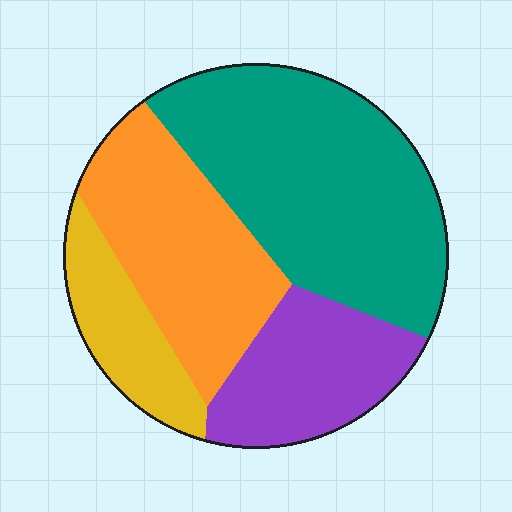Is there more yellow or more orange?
Orange.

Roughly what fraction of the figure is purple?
Purple takes up less than a quarter of the figure.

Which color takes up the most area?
Teal, at roughly 40%.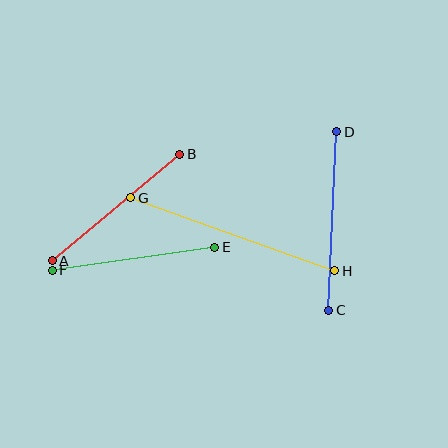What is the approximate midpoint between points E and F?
The midpoint is at approximately (134, 259) pixels.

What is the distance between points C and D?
The distance is approximately 179 pixels.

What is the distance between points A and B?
The distance is approximately 166 pixels.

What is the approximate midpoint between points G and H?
The midpoint is at approximately (233, 234) pixels.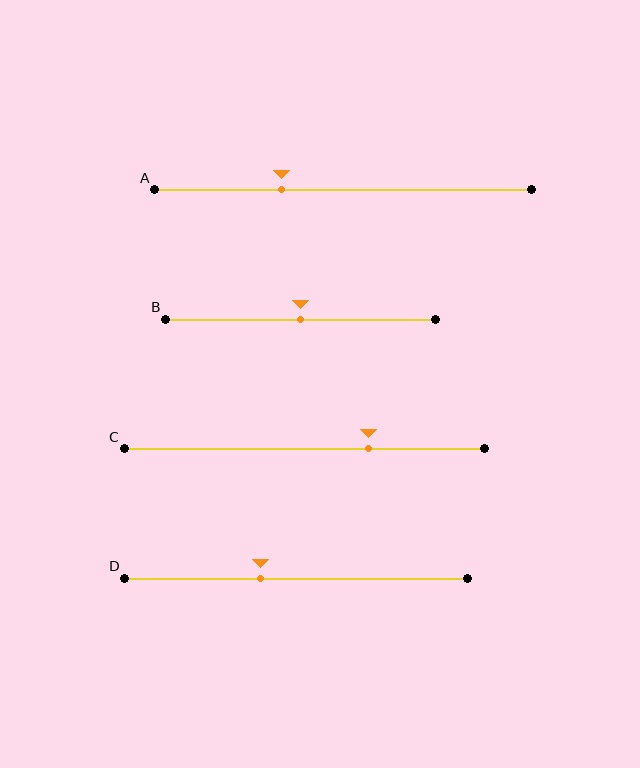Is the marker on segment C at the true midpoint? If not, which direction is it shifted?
No, the marker on segment C is shifted to the right by about 18% of the segment length.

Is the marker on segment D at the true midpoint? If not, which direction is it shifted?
No, the marker on segment D is shifted to the left by about 10% of the segment length.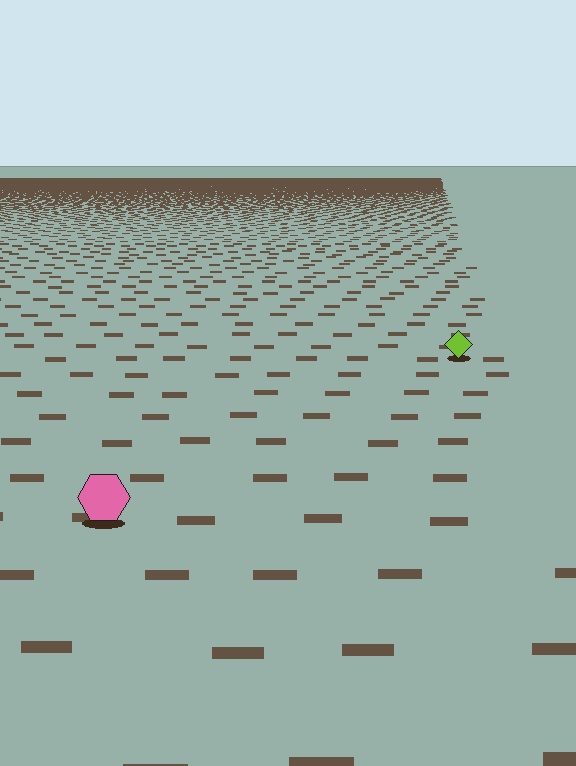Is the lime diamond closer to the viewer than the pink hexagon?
No. The pink hexagon is closer — you can tell from the texture gradient: the ground texture is coarser near it.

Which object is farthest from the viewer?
The lime diamond is farthest from the viewer. It appears smaller and the ground texture around it is denser.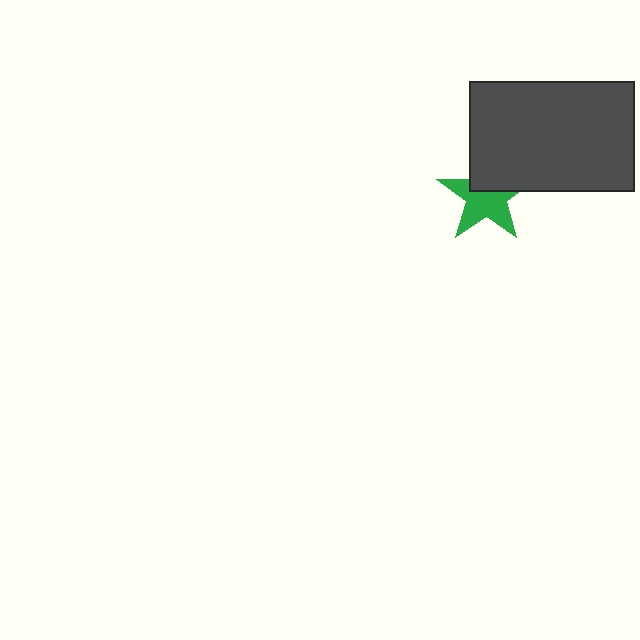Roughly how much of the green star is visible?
About half of it is visible (roughly 63%).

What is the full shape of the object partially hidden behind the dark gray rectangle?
The partially hidden object is a green star.